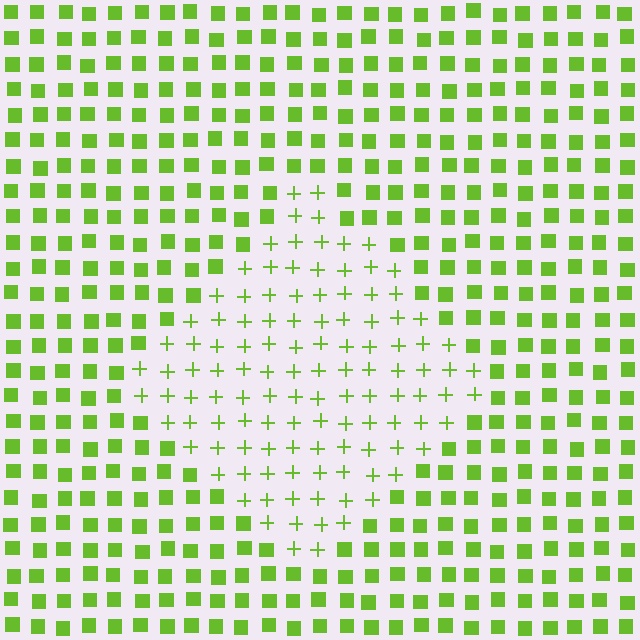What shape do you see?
I see a diamond.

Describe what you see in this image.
The image is filled with small lime elements arranged in a uniform grid. A diamond-shaped region contains plus signs, while the surrounding area contains squares. The boundary is defined purely by the change in element shape.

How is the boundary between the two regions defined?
The boundary is defined by a change in element shape: plus signs inside vs. squares outside. All elements share the same color and spacing.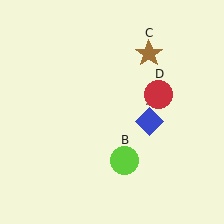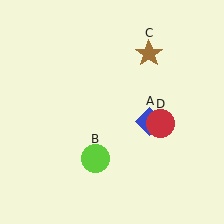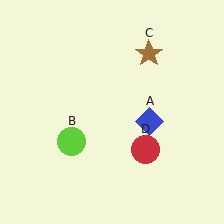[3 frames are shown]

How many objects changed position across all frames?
2 objects changed position: lime circle (object B), red circle (object D).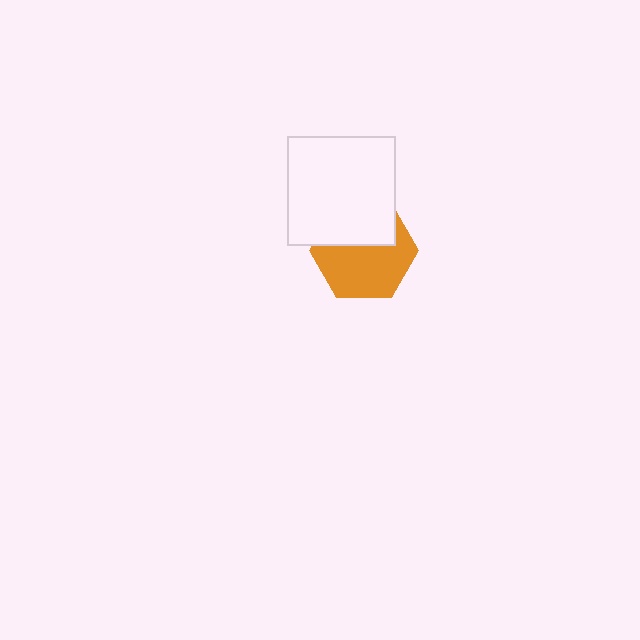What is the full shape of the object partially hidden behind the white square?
The partially hidden object is an orange hexagon.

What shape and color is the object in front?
The object in front is a white square.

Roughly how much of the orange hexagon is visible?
About half of it is visible (roughly 62%).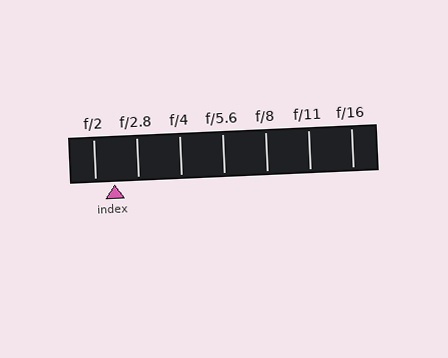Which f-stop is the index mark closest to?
The index mark is closest to f/2.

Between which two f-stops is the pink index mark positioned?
The index mark is between f/2 and f/2.8.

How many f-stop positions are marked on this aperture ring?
There are 7 f-stop positions marked.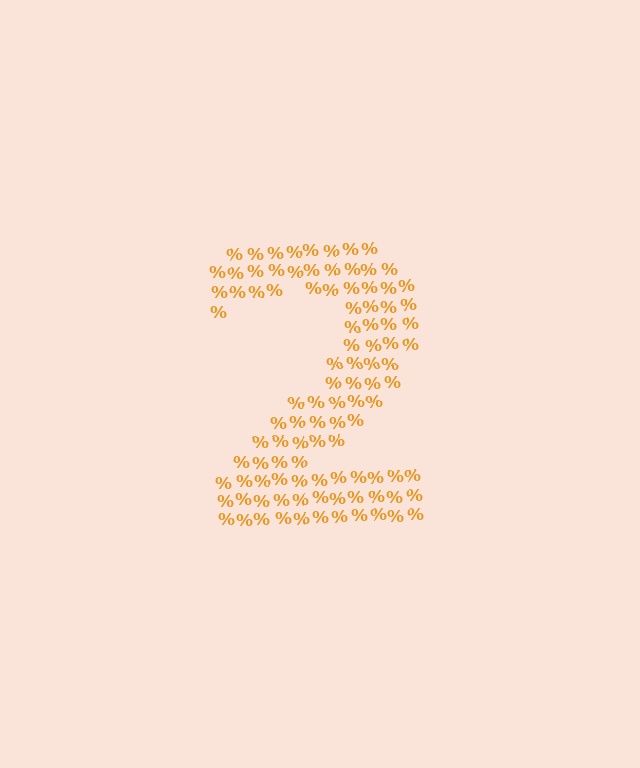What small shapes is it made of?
It is made of small percent signs.